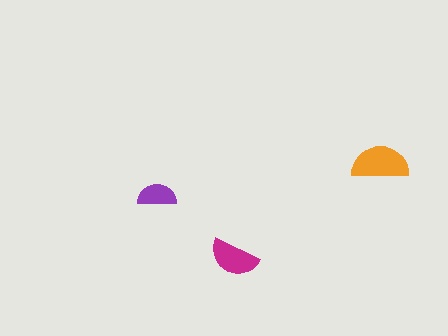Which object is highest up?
The orange semicircle is topmost.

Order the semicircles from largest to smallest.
the orange one, the magenta one, the purple one.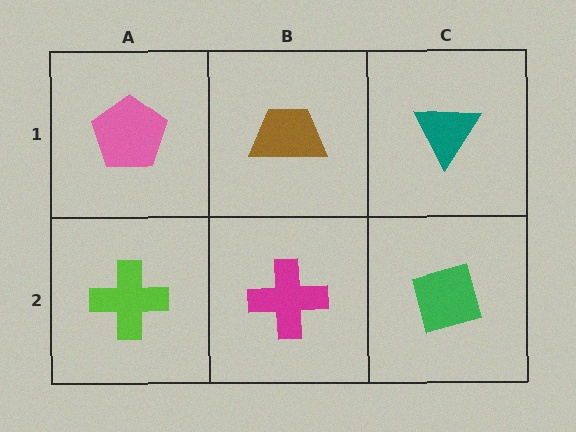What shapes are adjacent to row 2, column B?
A brown trapezoid (row 1, column B), a lime cross (row 2, column A), a green diamond (row 2, column C).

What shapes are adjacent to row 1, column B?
A magenta cross (row 2, column B), a pink pentagon (row 1, column A), a teal triangle (row 1, column C).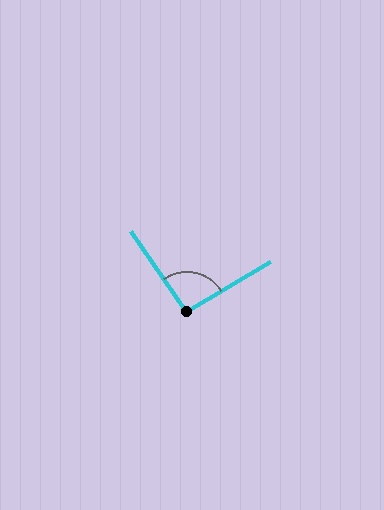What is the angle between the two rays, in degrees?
Approximately 94 degrees.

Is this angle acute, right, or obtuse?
It is approximately a right angle.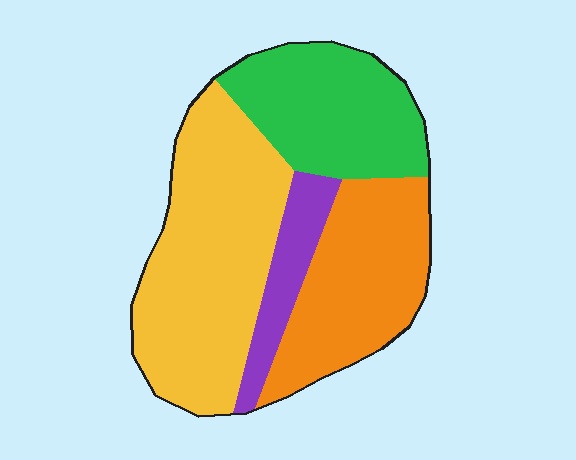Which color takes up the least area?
Purple, at roughly 10%.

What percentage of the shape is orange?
Orange takes up between a quarter and a half of the shape.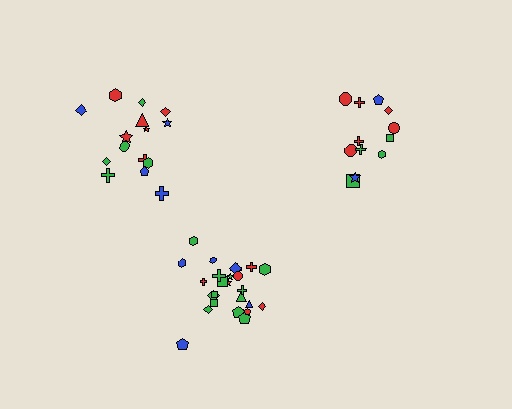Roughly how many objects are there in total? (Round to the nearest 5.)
Roughly 50 objects in total.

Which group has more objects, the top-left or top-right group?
The top-left group.